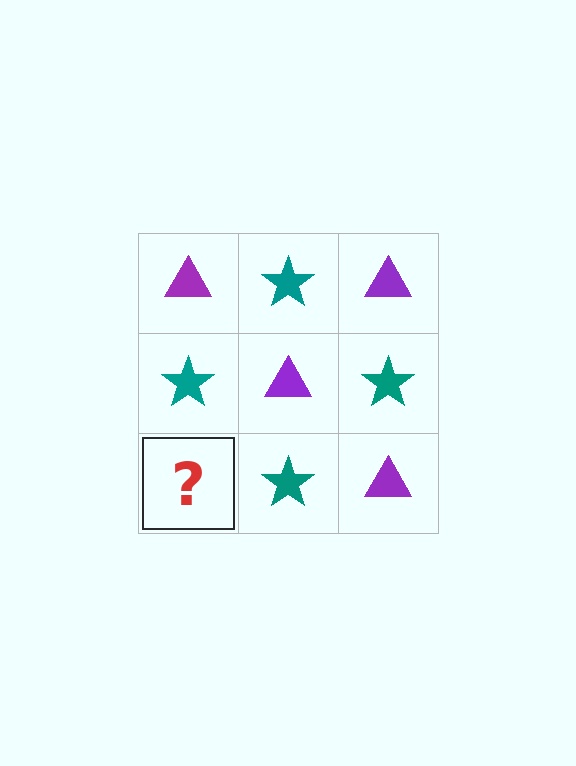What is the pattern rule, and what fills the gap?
The rule is that it alternates purple triangle and teal star in a checkerboard pattern. The gap should be filled with a purple triangle.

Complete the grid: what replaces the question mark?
The question mark should be replaced with a purple triangle.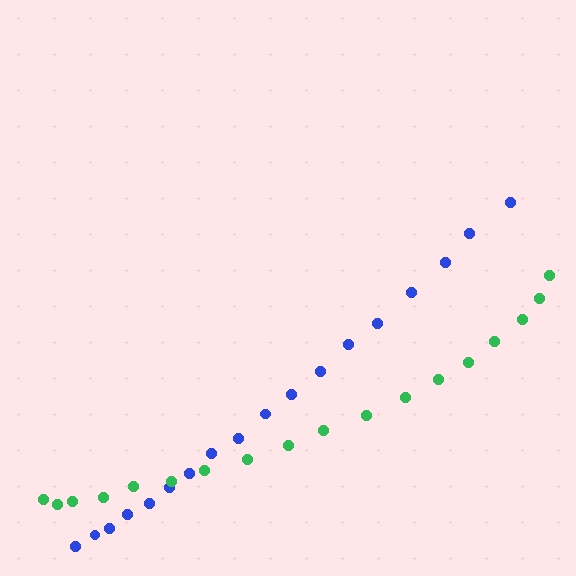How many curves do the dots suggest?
There are 2 distinct paths.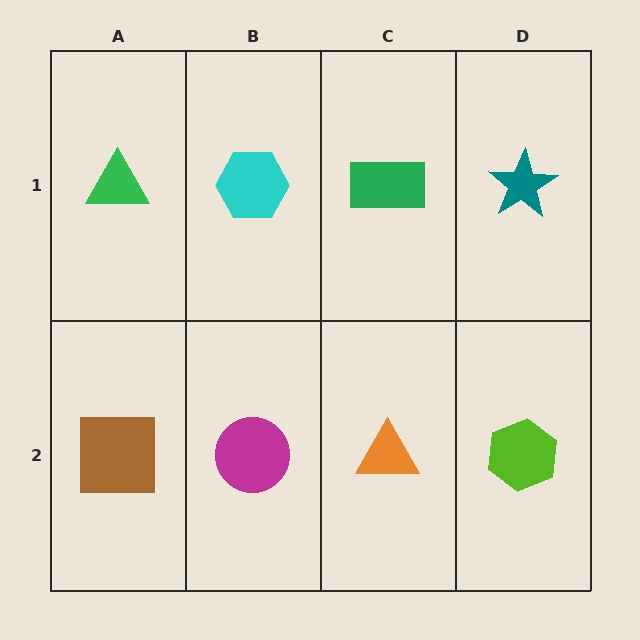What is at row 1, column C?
A green rectangle.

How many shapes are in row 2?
4 shapes.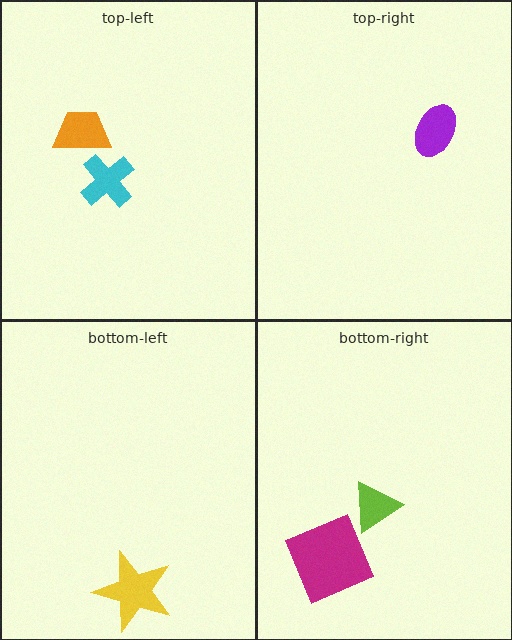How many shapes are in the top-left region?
2.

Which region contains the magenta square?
The bottom-right region.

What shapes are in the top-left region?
The cyan cross, the orange trapezoid.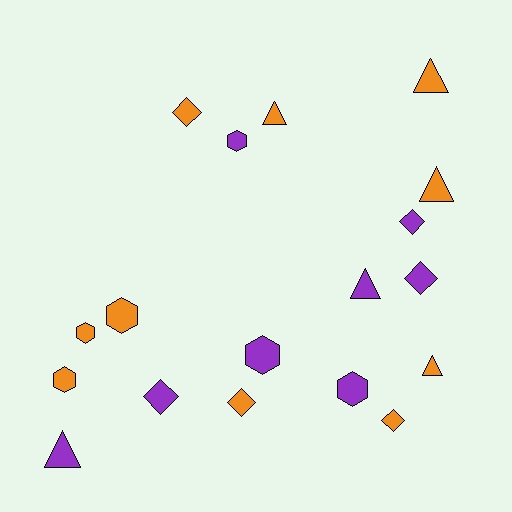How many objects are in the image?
There are 18 objects.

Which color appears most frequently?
Orange, with 10 objects.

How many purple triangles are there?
There are 2 purple triangles.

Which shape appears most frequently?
Triangle, with 6 objects.